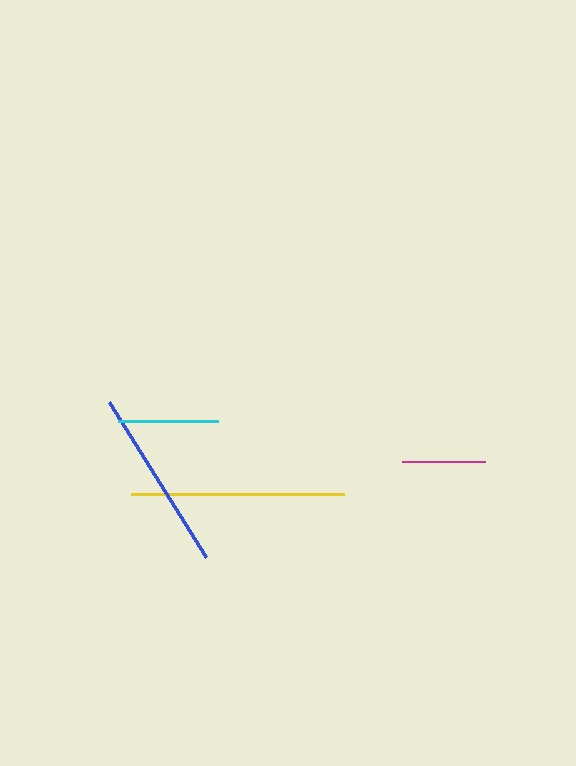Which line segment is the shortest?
The magenta line is the shortest at approximately 83 pixels.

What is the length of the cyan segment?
The cyan segment is approximately 100 pixels long.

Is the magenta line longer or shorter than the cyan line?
The cyan line is longer than the magenta line.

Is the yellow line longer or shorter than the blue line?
The yellow line is longer than the blue line.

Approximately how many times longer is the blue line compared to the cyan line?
The blue line is approximately 1.8 times the length of the cyan line.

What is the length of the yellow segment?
The yellow segment is approximately 213 pixels long.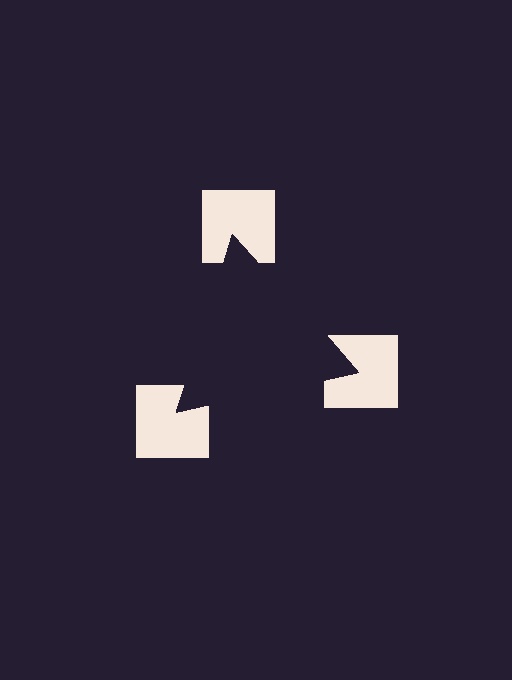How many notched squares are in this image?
There are 3 — one at each vertex of the illusory triangle.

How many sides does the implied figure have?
3 sides.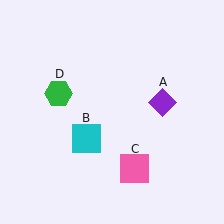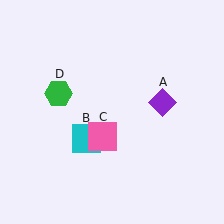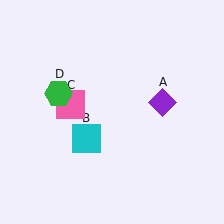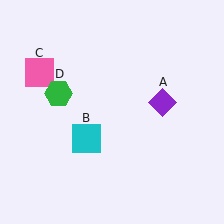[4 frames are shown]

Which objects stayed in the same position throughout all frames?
Purple diamond (object A) and cyan square (object B) and green hexagon (object D) remained stationary.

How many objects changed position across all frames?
1 object changed position: pink square (object C).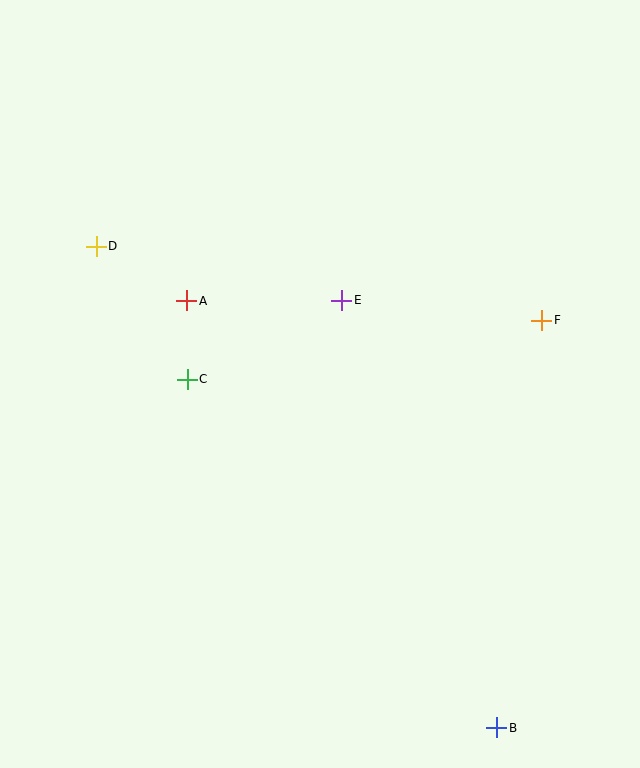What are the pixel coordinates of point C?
Point C is at (187, 379).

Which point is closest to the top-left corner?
Point D is closest to the top-left corner.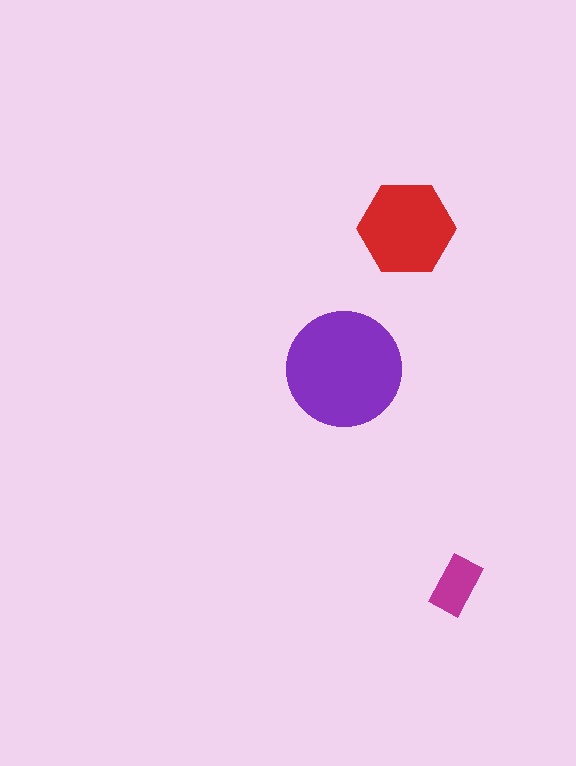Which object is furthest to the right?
The magenta rectangle is rightmost.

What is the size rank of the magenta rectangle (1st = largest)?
3rd.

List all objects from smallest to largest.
The magenta rectangle, the red hexagon, the purple circle.